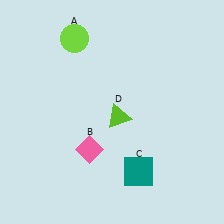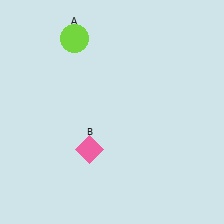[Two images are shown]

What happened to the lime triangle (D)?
The lime triangle (D) was removed in Image 2. It was in the bottom-right area of Image 1.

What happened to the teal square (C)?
The teal square (C) was removed in Image 2. It was in the bottom-right area of Image 1.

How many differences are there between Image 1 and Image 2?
There are 2 differences between the two images.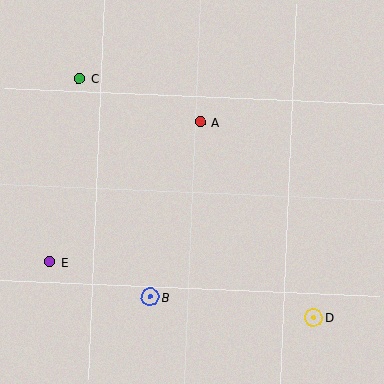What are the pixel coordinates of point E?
Point E is at (50, 262).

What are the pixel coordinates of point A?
Point A is at (200, 122).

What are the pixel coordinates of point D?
Point D is at (314, 318).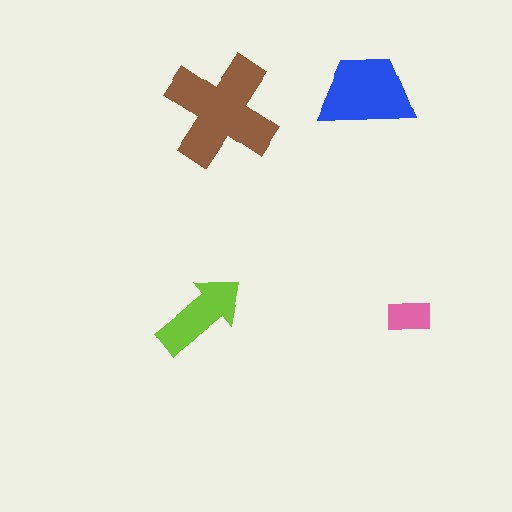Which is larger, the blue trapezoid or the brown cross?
The brown cross.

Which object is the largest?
The brown cross.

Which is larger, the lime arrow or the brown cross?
The brown cross.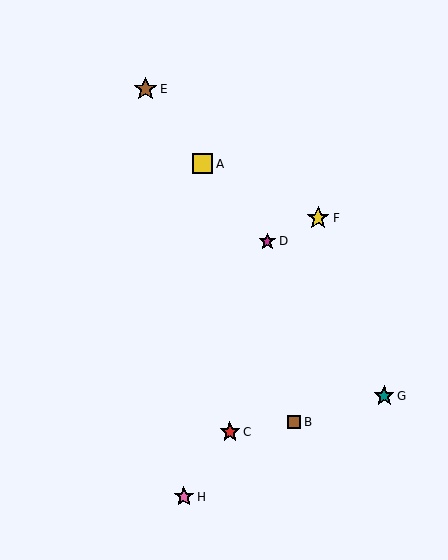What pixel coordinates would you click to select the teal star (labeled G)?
Click at (384, 396) to select the teal star G.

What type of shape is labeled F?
Shape F is a yellow star.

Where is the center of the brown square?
The center of the brown square is at (294, 422).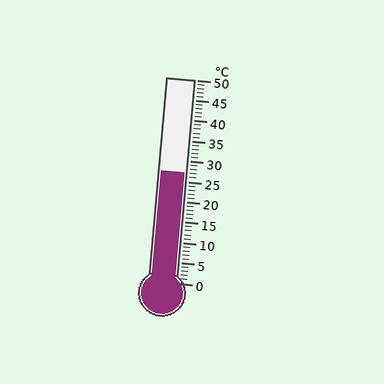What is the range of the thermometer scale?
The thermometer scale ranges from 0°C to 50°C.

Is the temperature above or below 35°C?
The temperature is below 35°C.